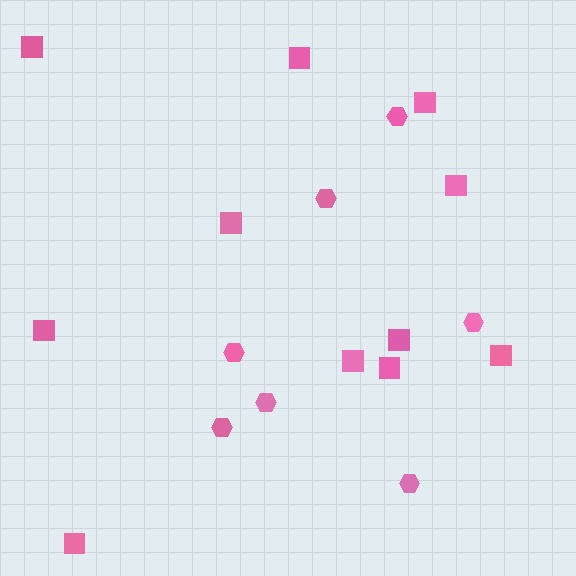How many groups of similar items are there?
There are 2 groups: one group of hexagons (7) and one group of squares (11).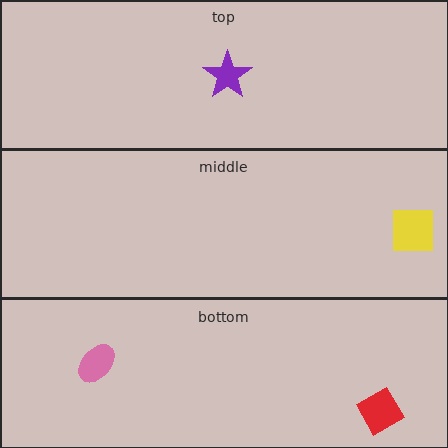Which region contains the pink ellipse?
The bottom region.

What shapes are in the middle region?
The yellow square.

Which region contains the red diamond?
The bottom region.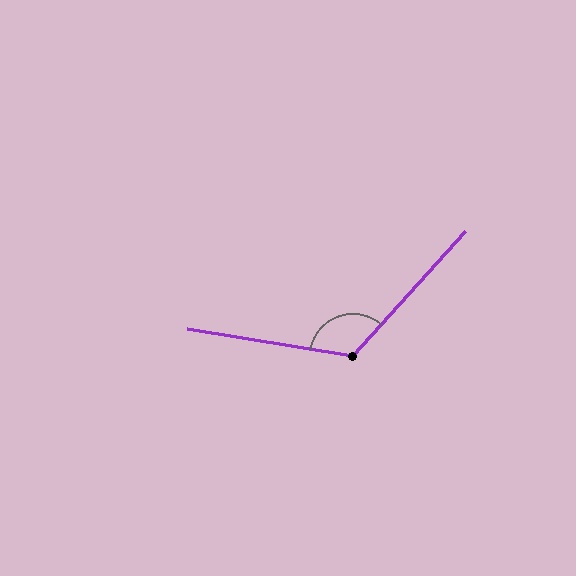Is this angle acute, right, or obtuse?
It is obtuse.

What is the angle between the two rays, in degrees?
Approximately 123 degrees.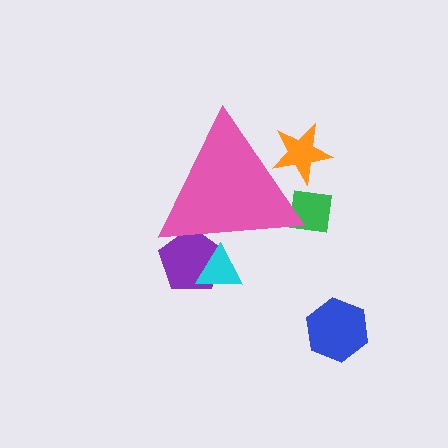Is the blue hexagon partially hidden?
No, the blue hexagon is fully visible.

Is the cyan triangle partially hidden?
Yes, the cyan triangle is partially hidden behind the pink triangle.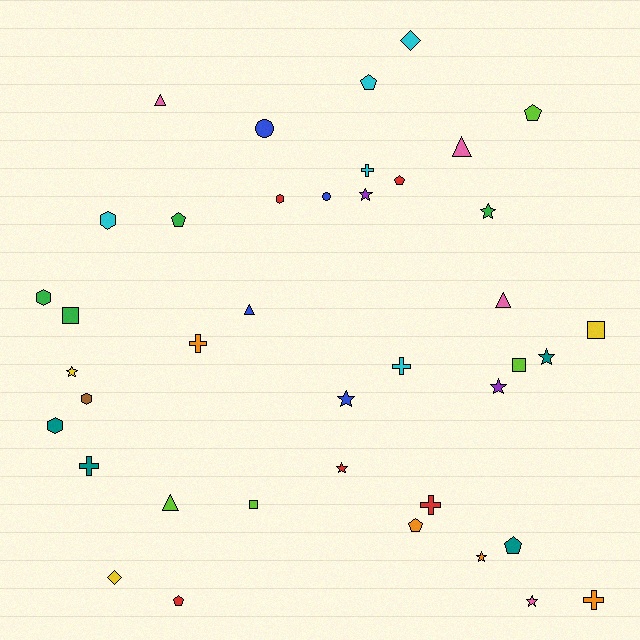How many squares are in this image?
There are 4 squares.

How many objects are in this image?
There are 40 objects.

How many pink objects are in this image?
There are 4 pink objects.